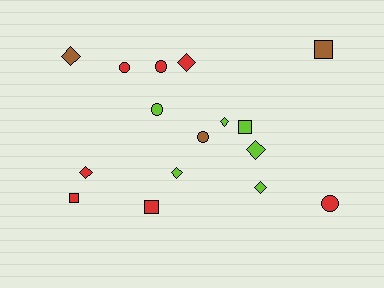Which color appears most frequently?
Red, with 7 objects.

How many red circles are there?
There are 3 red circles.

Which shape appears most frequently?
Diamond, with 7 objects.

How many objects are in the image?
There are 16 objects.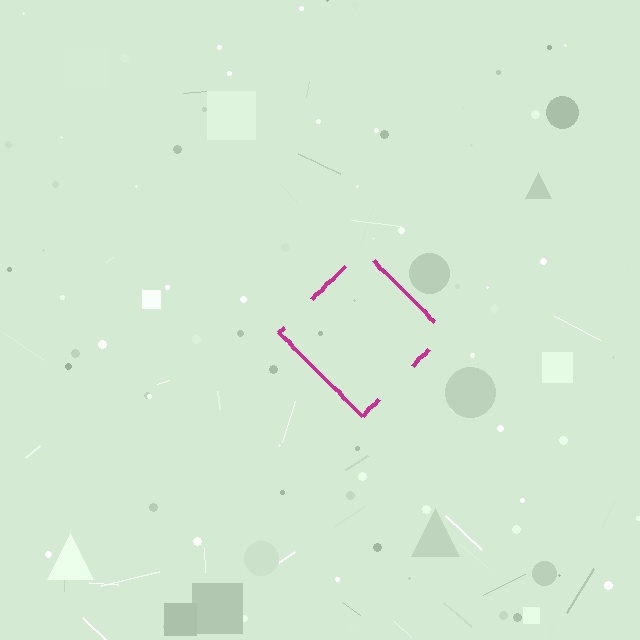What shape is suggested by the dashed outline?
The dashed outline suggests a diamond.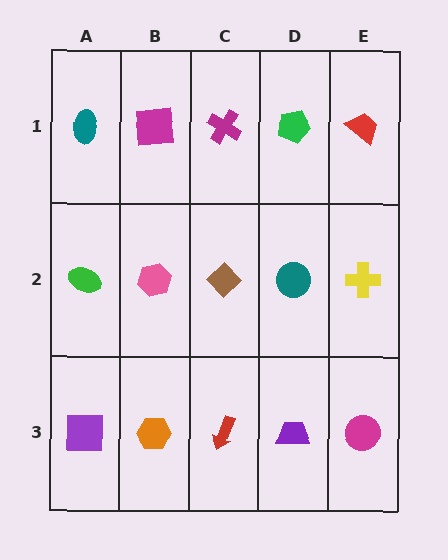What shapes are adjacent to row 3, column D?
A teal circle (row 2, column D), a red arrow (row 3, column C), a magenta circle (row 3, column E).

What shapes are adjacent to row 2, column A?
A teal ellipse (row 1, column A), a purple square (row 3, column A), a pink hexagon (row 2, column B).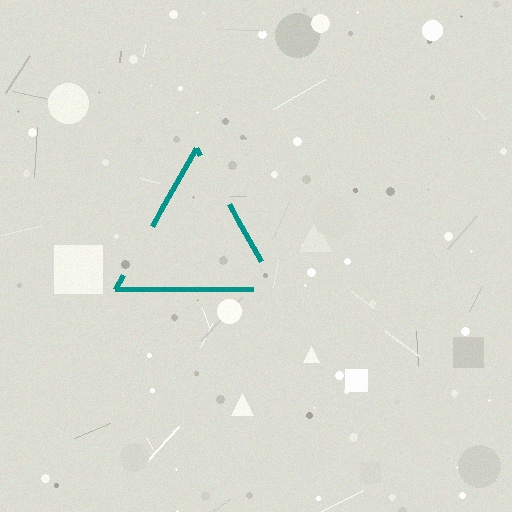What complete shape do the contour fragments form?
The contour fragments form a triangle.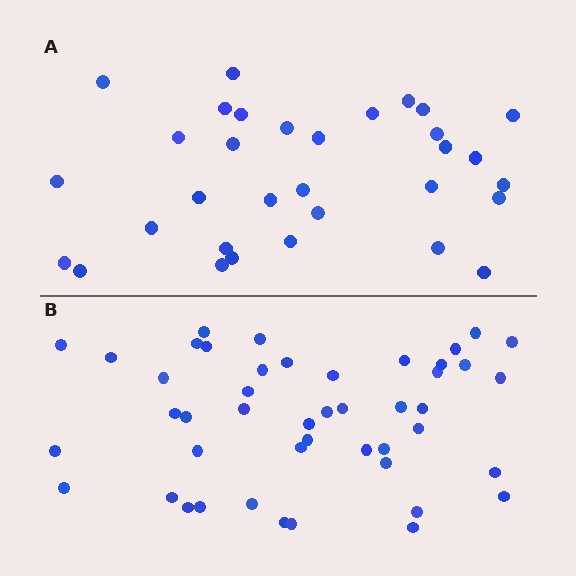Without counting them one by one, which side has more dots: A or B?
Region B (the bottom region) has more dots.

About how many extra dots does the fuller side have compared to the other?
Region B has approximately 15 more dots than region A.